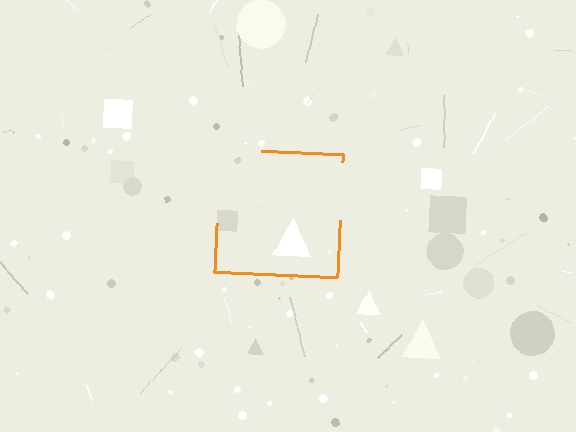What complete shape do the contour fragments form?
The contour fragments form a square.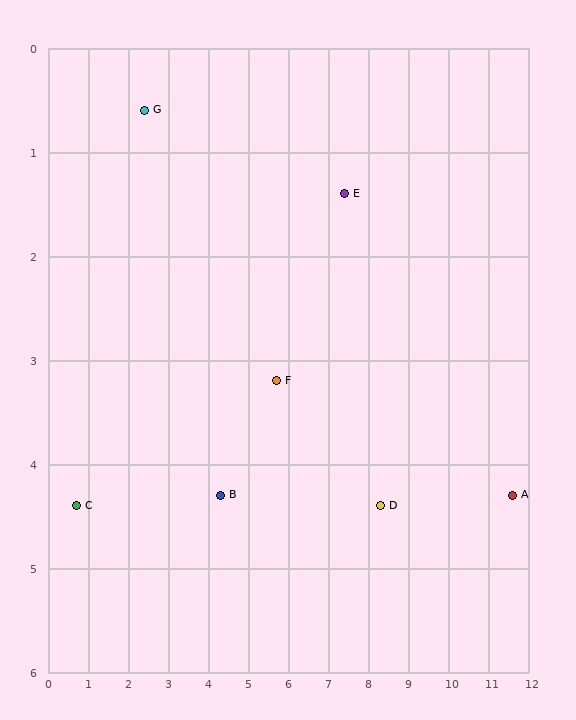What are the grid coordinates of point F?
Point F is at approximately (5.7, 3.2).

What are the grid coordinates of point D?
Point D is at approximately (8.3, 4.4).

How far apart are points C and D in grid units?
Points C and D are about 7.6 grid units apart.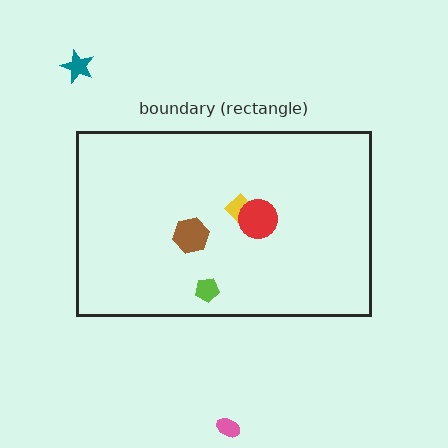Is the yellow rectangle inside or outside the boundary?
Inside.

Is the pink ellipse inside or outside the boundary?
Outside.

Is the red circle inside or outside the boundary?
Inside.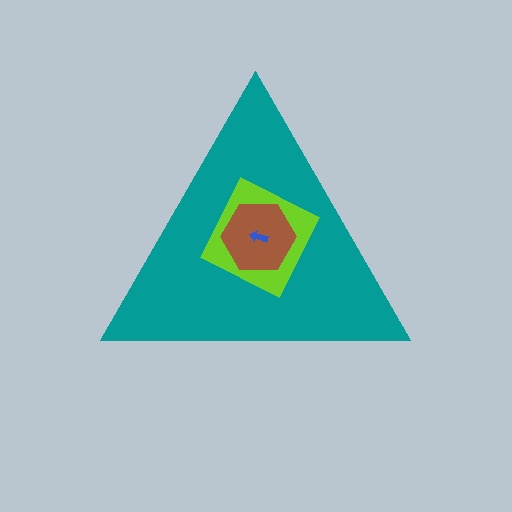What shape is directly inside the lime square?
The brown hexagon.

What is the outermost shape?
The teal triangle.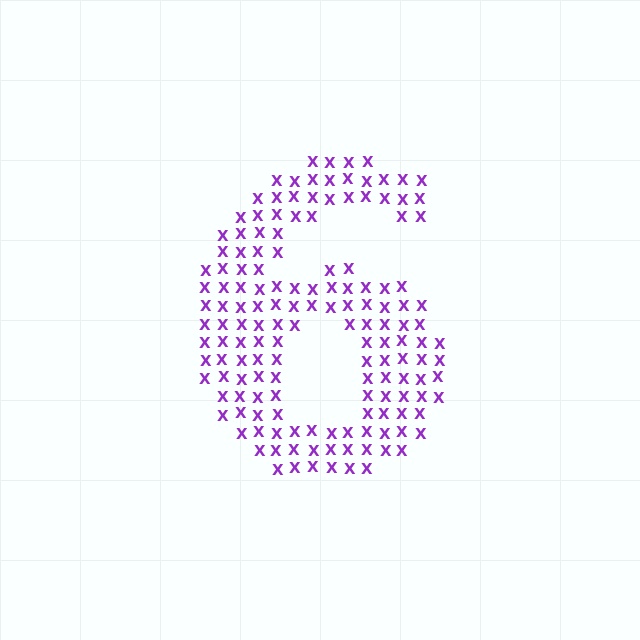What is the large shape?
The large shape is the digit 6.